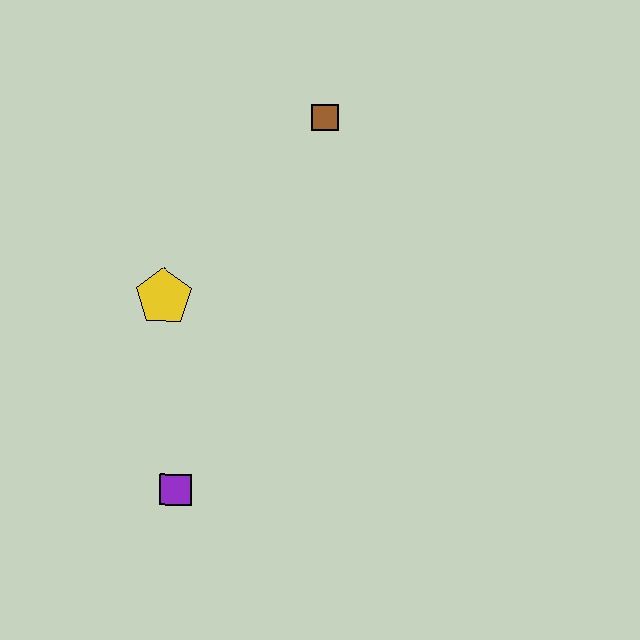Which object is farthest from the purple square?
The brown square is farthest from the purple square.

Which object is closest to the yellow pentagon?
The purple square is closest to the yellow pentagon.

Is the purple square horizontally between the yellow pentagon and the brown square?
Yes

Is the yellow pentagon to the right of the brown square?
No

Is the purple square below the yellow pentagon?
Yes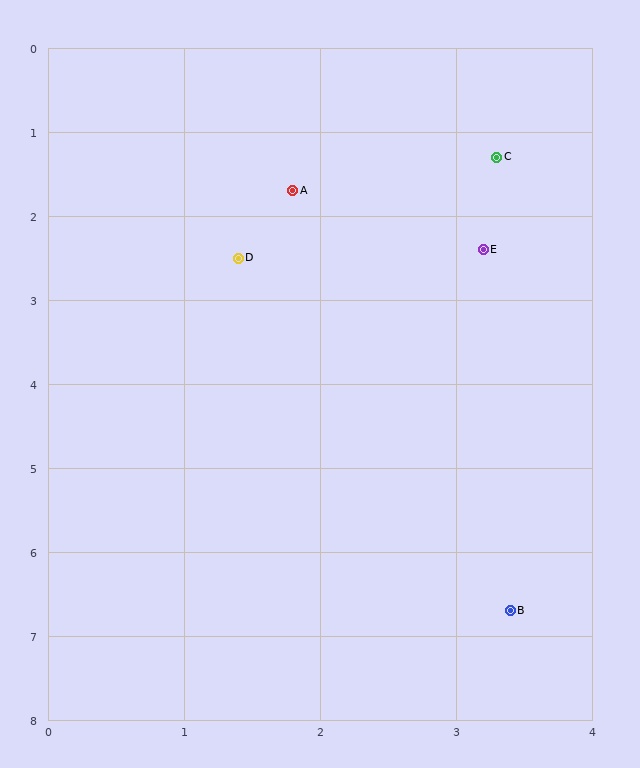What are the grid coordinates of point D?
Point D is at approximately (1.4, 2.5).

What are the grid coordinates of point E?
Point E is at approximately (3.2, 2.4).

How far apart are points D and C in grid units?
Points D and C are about 2.2 grid units apart.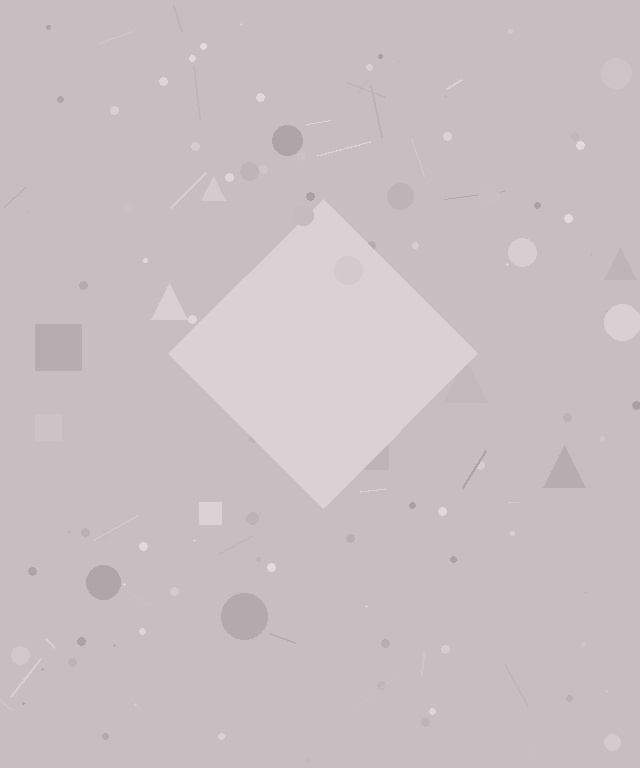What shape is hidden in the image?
A diamond is hidden in the image.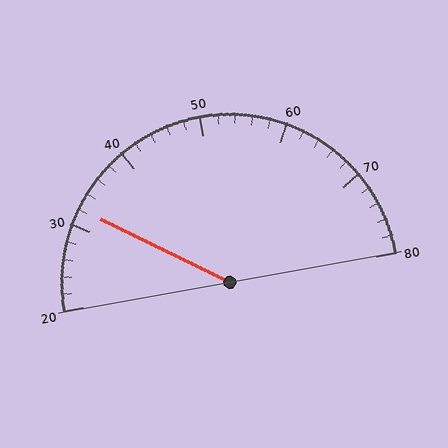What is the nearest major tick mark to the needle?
The nearest major tick mark is 30.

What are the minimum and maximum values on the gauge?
The gauge ranges from 20 to 80.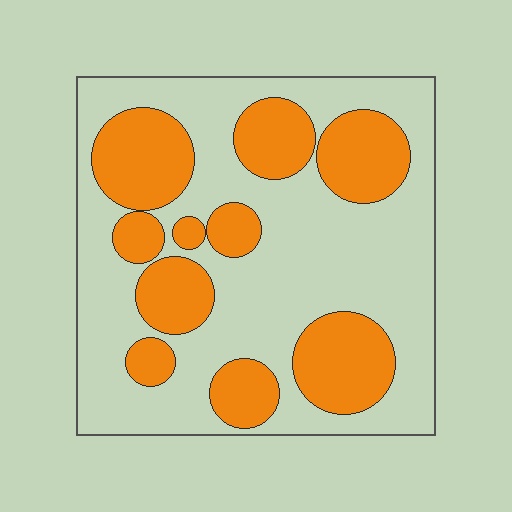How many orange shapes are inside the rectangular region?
10.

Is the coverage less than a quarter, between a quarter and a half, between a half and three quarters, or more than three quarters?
Between a quarter and a half.